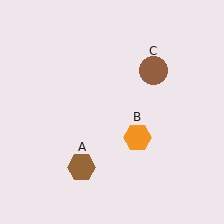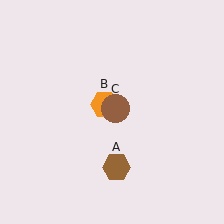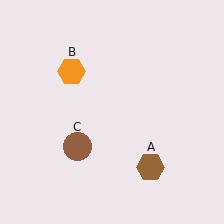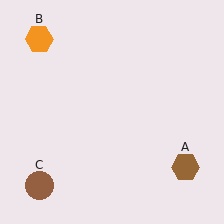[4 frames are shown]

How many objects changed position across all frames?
3 objects changed position: brown hexagon (object A), orange hexagon (object B), brown circle (object C).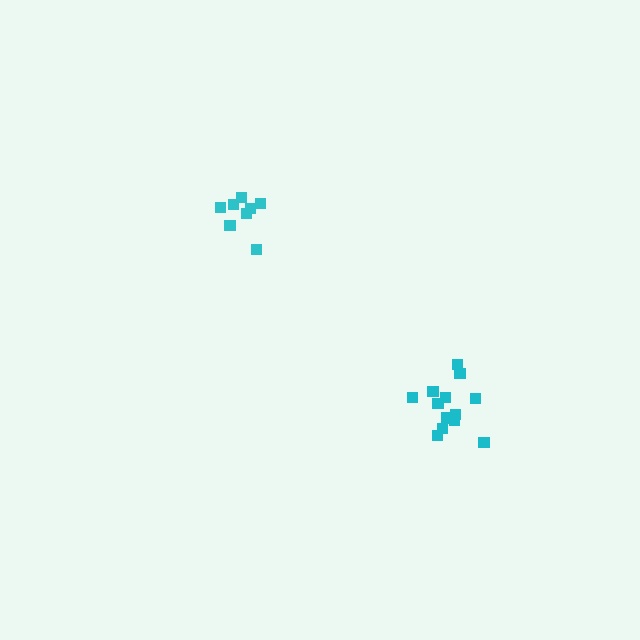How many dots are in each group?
Group 1: 13 dots, Group 2: 8 dots (21 total).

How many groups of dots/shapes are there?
There are 2 groups.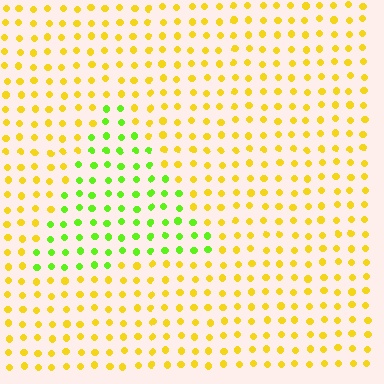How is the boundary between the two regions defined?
The boundary is defined purely by a slight shift in hue (about 50 degrees). Spacing, size, and orientation are identical on both sides.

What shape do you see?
I see a triangle.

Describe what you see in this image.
The image is filled with small yellow elements in a uniform arrangement. A triangle-shaped region is visible where the elements are tinted to a slightly different hue, forming a subtle color boundary.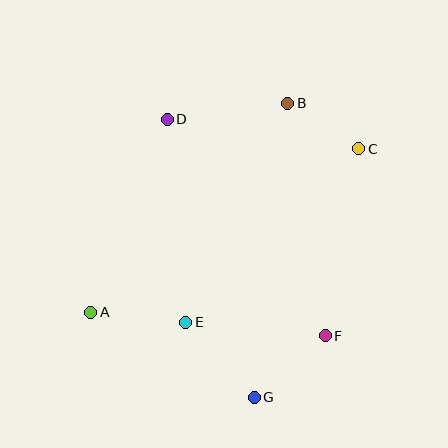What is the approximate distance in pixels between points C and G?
The distance between C and G is approximately 270 pixels.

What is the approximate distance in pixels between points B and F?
The distance between B and F is approximately 236 pixels.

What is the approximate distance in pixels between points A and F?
The distance between A and F is approximately 236 pixels.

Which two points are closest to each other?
Points B and C are closest to each other.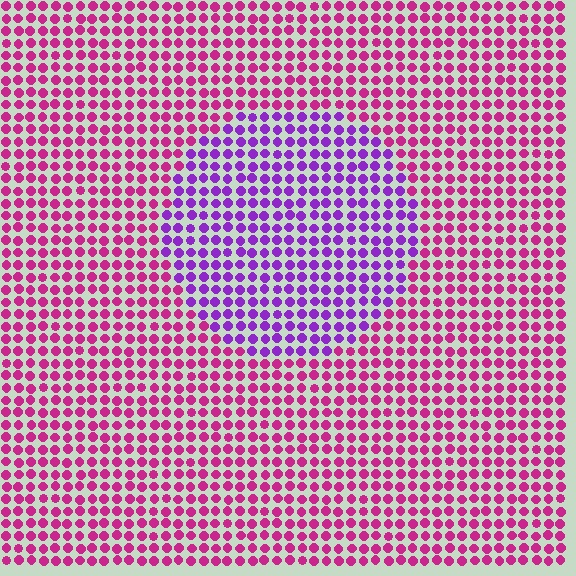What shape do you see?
I see a circle.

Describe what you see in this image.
The image is filled with small magenta elements in a uniform arrangement. A circle-shaped region is visible where the elements are tinted to a slightly different hue, forming a subtle color boundary.